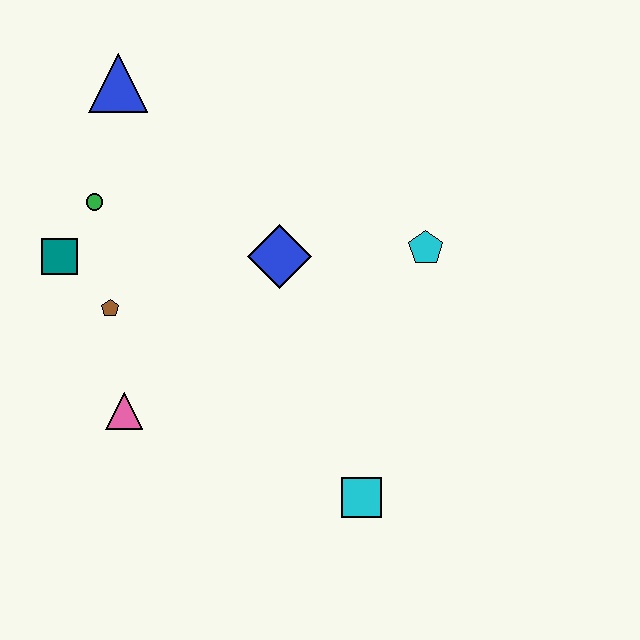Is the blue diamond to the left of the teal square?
No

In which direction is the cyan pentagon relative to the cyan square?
The cyan pentagon is above the cyan square.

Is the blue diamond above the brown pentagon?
Yes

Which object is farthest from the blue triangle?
The cyan square is farthest from the blue triangle.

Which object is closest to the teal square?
The green circle is closest to the teal square.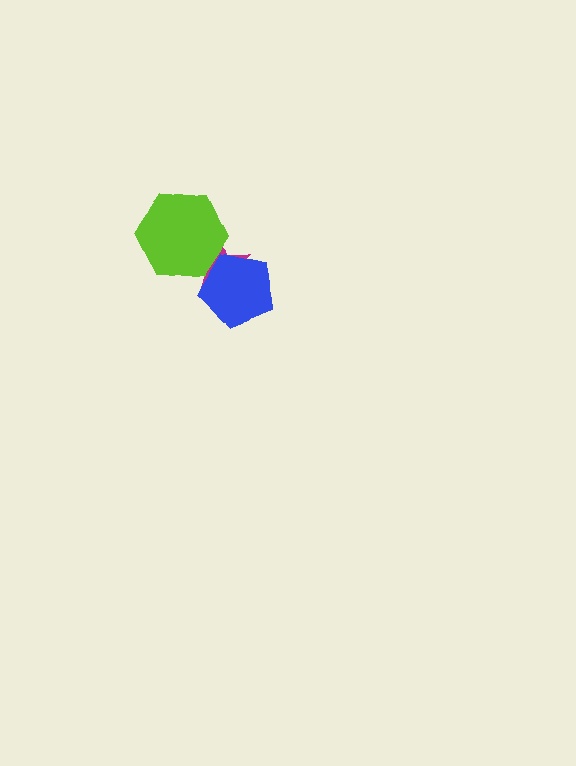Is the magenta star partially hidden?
Yes, it is partially covered by another shape.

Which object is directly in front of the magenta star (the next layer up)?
The blue pentagon is directly in front of the magenta star.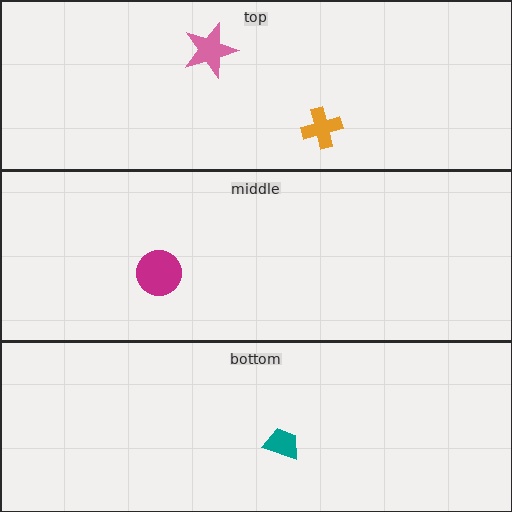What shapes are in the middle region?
The magenta circle.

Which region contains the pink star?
The top region.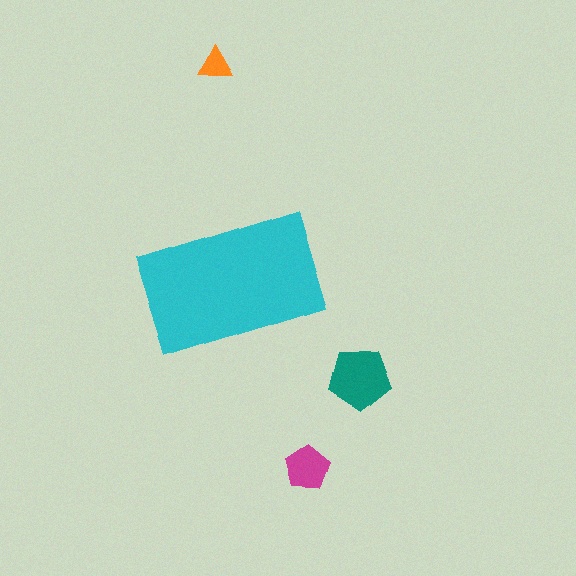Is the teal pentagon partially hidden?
No, the teal pentagon is fully visible.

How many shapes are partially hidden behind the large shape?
0 shapes are partially hidden.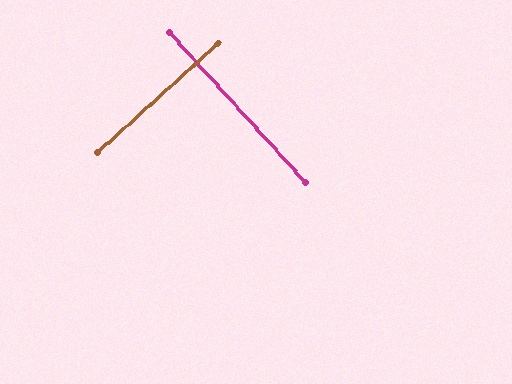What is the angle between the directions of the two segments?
Approximately 90 degrees.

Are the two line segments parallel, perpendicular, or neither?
Perpendicular — they meet at approximately 90°.